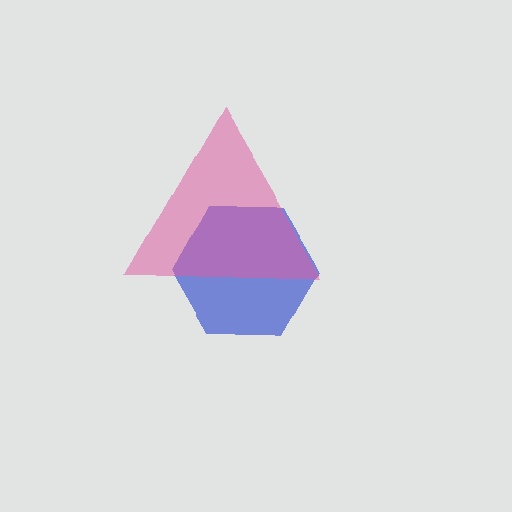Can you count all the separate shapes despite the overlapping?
Yes, there are 2 separate shapes.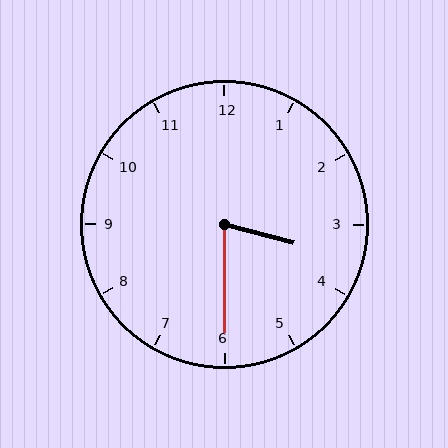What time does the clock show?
3:30.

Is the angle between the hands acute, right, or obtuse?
It is acute.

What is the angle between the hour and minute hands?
Approximately 75 degrees.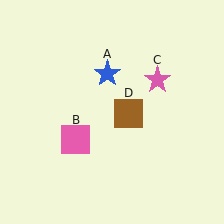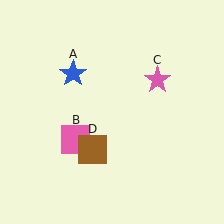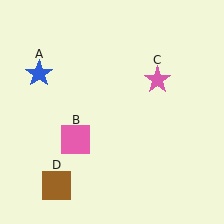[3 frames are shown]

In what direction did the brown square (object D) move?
The brown square (object D) moved down and to the left.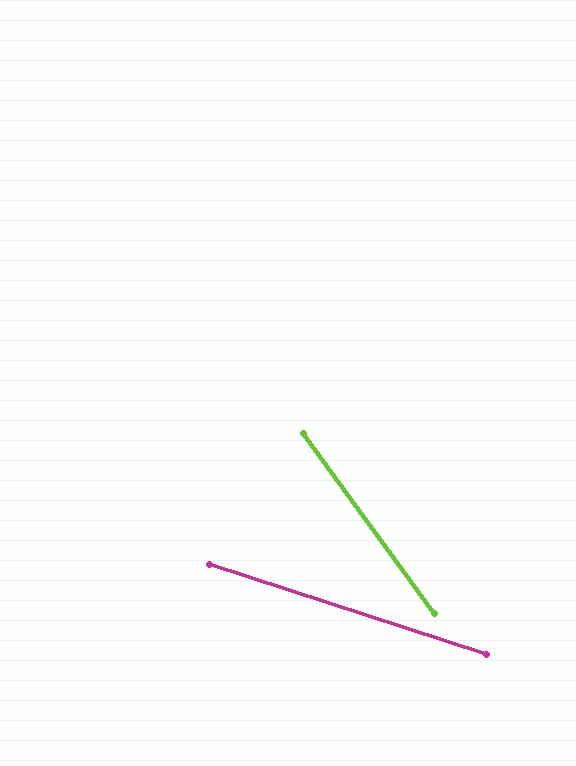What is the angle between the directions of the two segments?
Approximately 36 degrees.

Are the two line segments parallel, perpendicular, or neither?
Neither parallel nor perpendicular — they differ by about 36°.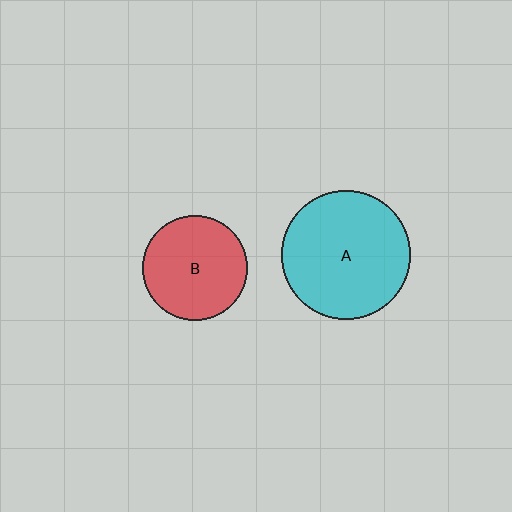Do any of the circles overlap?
No, none of the circles overlap.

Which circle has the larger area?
Circle A (cyan).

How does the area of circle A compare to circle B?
Approximately 1.5 times.